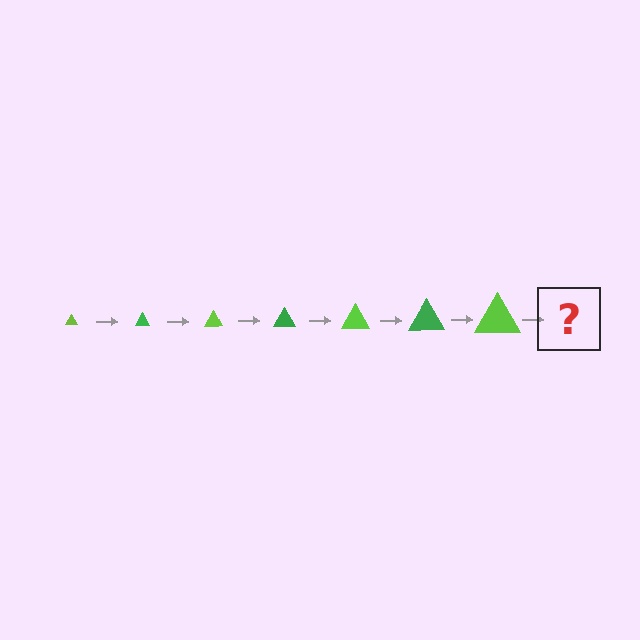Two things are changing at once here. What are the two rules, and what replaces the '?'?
The two rules are that the triangle grows larger each step and the color cycles through lime and green. The '?' should be a green triangle, larger than the previous one.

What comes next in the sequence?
The next element should be a green triangle, larger than the previous one.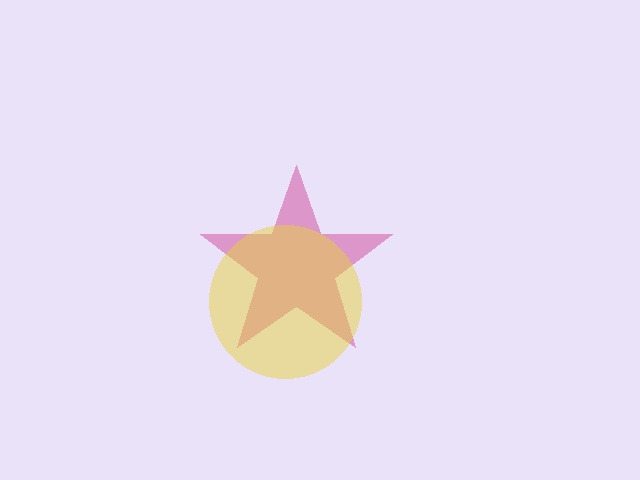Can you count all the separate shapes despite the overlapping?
Yes, there are 2 separate shapes.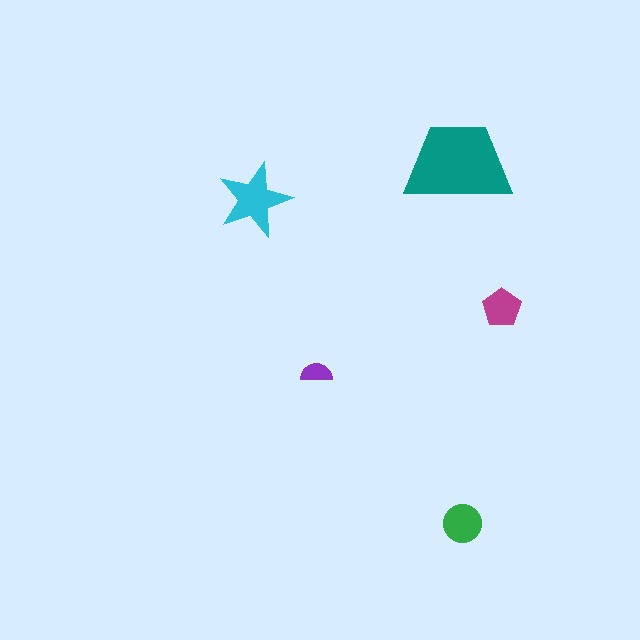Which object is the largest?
The teal trapezoid.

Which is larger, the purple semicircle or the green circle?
The green circle.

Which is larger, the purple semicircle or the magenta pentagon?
The magenta pentagon.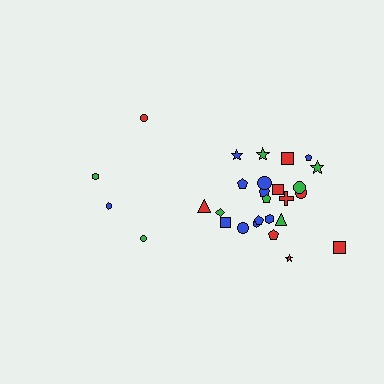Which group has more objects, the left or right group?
The right group.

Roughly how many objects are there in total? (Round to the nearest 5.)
Roughly 30 objects in total.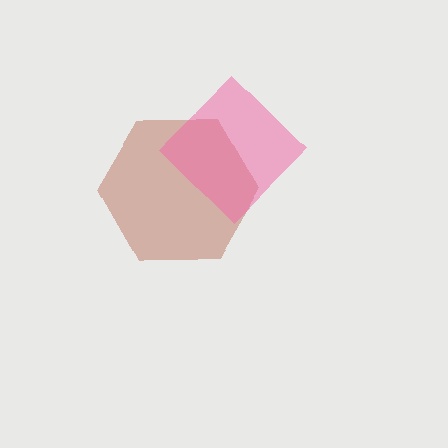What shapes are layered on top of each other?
The layered shapes are: a brown hexagon, a pink diamond.